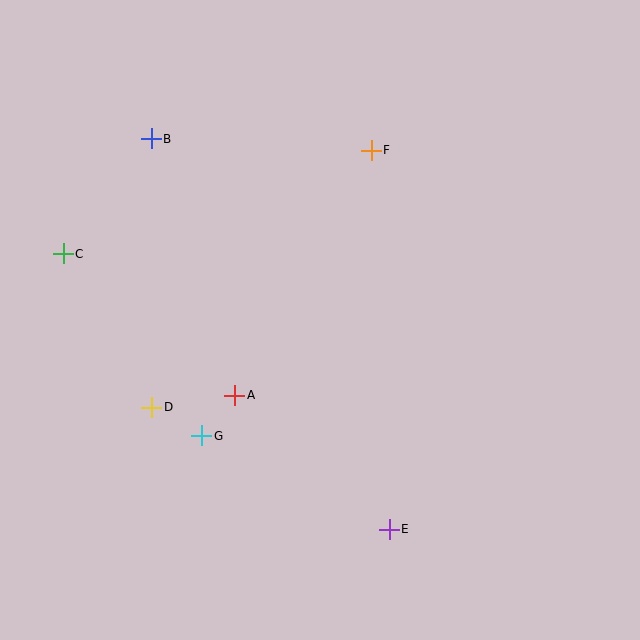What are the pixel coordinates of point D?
Point D is at (152, 407).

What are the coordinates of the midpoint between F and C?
The midpoint between F and C is at (217, 202).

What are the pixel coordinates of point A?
Point A is at (235, 395).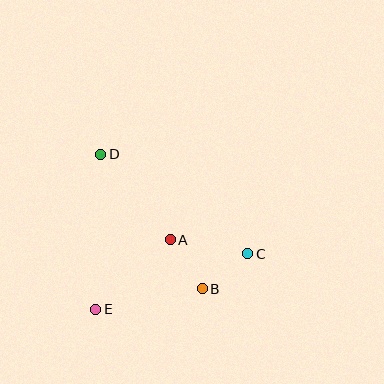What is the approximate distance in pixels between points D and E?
The distance between D and E is approximately 155 pixels.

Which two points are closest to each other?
Points B and C are closest to each other.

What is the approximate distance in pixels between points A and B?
The distance between A and B is approximately 58 pixels.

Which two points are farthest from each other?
Points C and D are farthest from each other.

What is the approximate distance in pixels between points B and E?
The distance between B and E is approximately 109 pixels.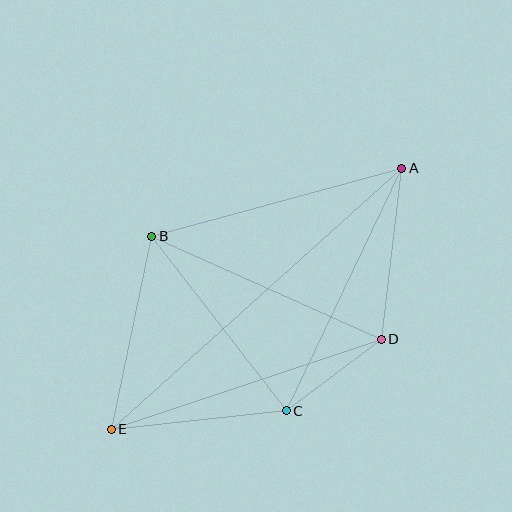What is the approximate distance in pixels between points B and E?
The distance between B and E is approximately 197 pixels.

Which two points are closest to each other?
Points C and D are closest to each other.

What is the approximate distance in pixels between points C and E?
The distance between C and E is approximately 176 pixels.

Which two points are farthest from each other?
Points A and E are farthest from each other.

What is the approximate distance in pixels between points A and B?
The distance between A and B is approximately 259 pixels.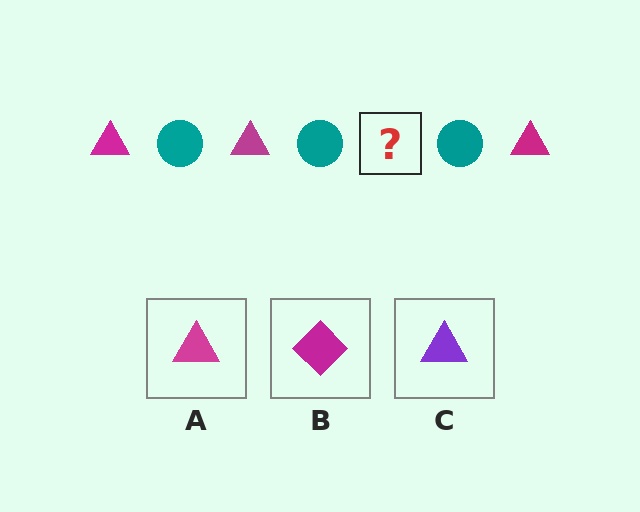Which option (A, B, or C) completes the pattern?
A.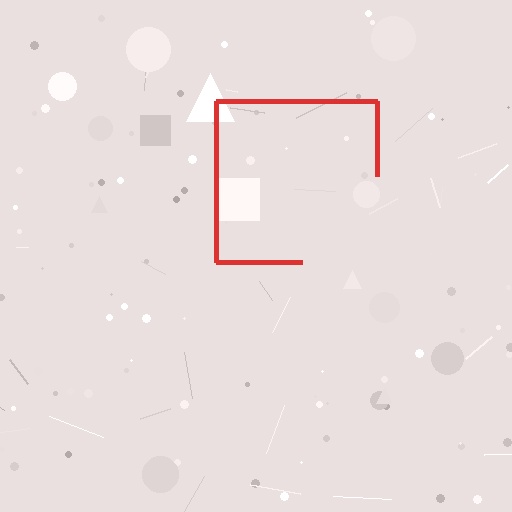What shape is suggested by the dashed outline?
The dashed outline suggests a square.